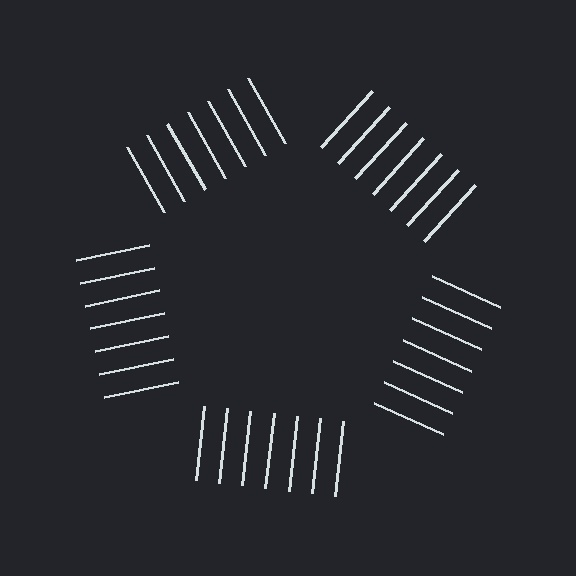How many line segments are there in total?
35 — 7 along each of the 5 edges.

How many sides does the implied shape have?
5 sides — the line-ends trace a pentagon.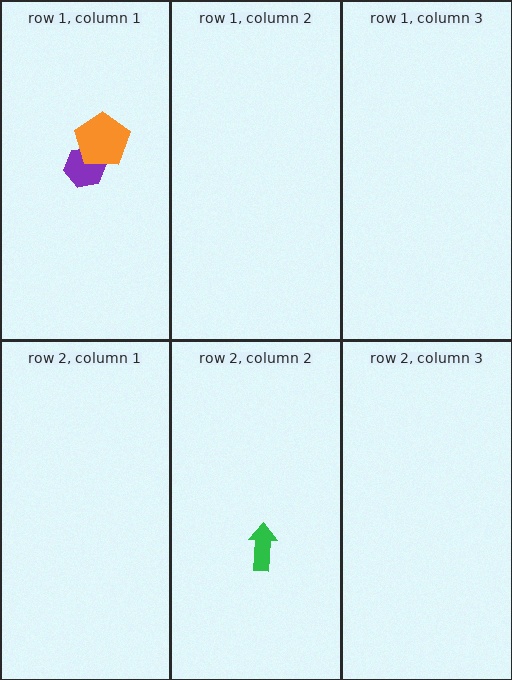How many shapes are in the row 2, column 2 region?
1.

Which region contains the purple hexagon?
The row 1, column 1 region.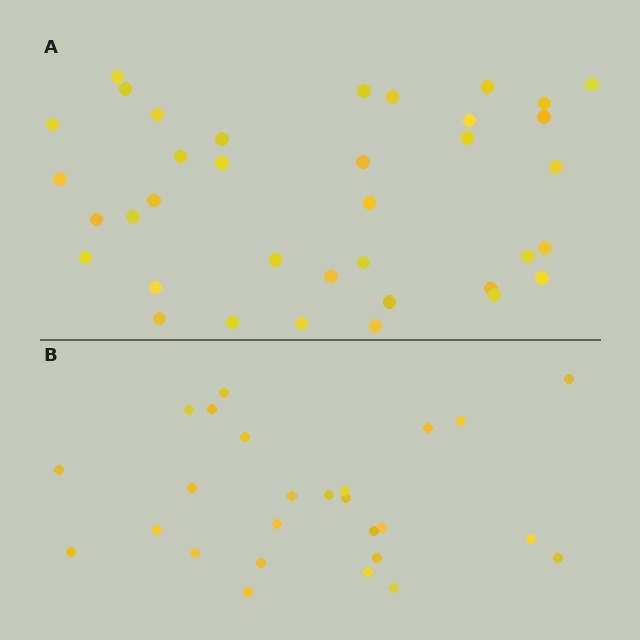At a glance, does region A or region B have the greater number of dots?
Region A (the top region) has more dots.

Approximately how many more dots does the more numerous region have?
Region A has roughly 12 or so more dots than region B.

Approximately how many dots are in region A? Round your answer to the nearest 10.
About 40 dots. (The exact count is 37, which rounds to 40.)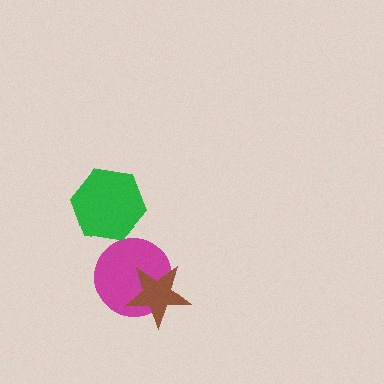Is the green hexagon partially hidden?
No, no other shape covers it.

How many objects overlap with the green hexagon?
0 objects overlap with the green hexagon.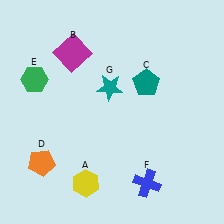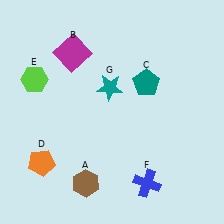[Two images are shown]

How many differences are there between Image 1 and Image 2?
There are 2 differences between the two images.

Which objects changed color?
A changed from yellow to brown. E changed from green to lime.